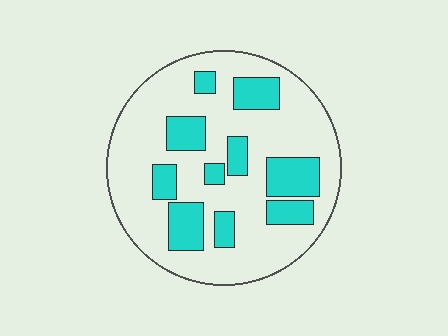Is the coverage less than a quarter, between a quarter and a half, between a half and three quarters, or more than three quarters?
Between a quarter and a half.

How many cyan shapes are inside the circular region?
10.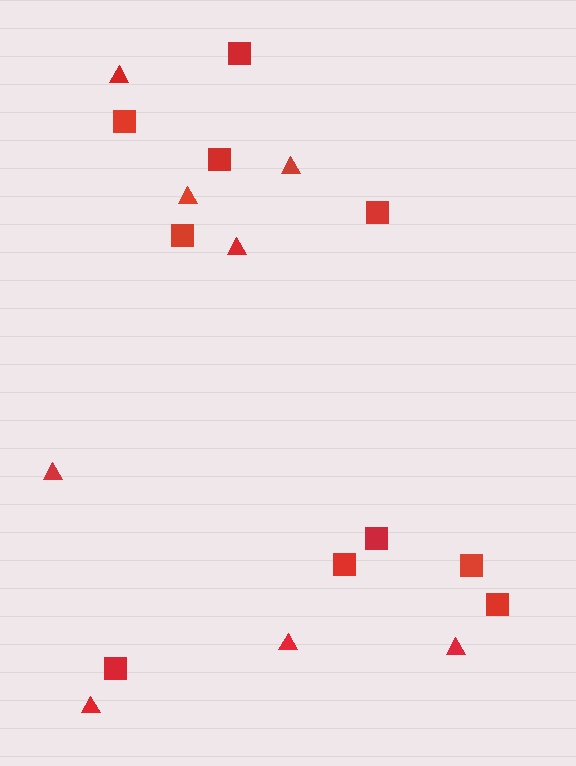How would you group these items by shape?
There are 2 groups: one group of squares (10) and one group of triangles (8).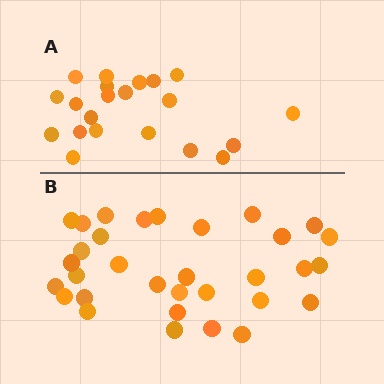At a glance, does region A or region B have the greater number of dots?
Region B (the bottom region) has more dots.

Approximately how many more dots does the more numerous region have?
Region B has roughly 12 or so more dots than region A.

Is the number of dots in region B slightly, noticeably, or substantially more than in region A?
Region B has substantially more. The ratio is roughly 1.5 to 1.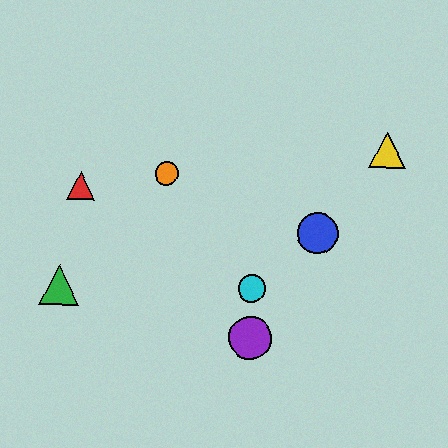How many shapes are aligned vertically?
2 shapes (the purple circle, the cyan circle) are aligned vertically.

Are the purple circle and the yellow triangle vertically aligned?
No, the purple circle is at x≈250 and the yellow triangle is at x≈387.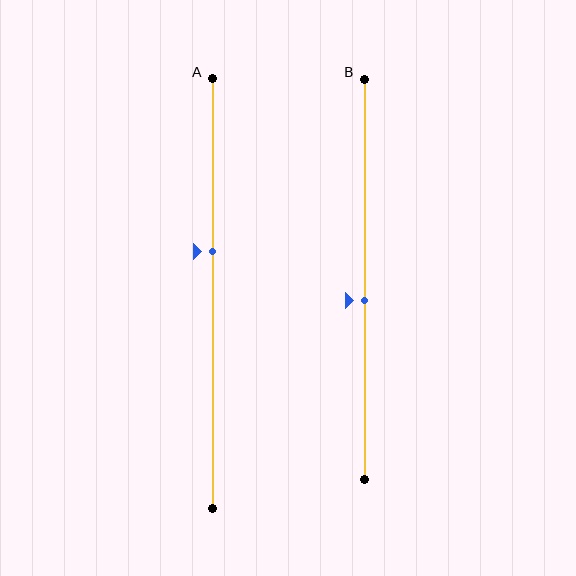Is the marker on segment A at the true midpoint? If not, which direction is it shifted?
No, the marker on segment A is shifted upward by about 10% of the segment length.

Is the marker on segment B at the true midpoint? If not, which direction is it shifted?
No, the marker on segment B is shifted downward by about 5% of the segment length.